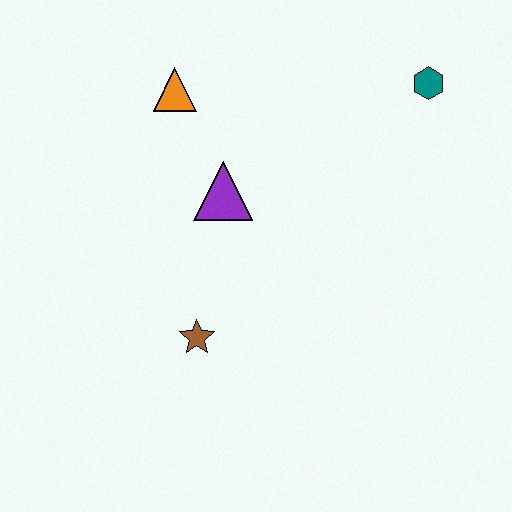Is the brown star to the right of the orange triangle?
Yes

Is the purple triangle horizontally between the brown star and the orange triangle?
No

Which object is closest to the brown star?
The purple triangle is closest to the brown star.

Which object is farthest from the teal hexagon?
The brown star is farthest from the teal hexagon.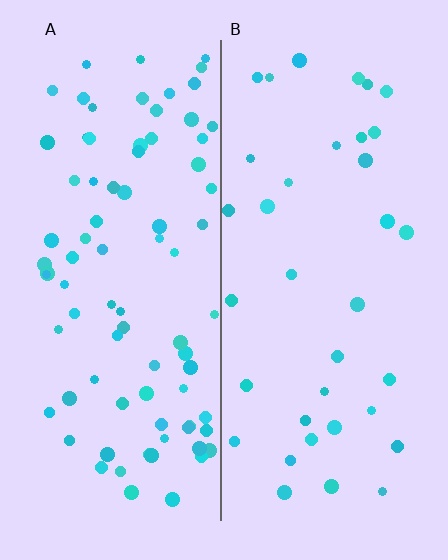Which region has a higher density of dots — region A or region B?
A (the left).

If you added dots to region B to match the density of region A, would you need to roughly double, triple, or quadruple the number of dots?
Approximately double.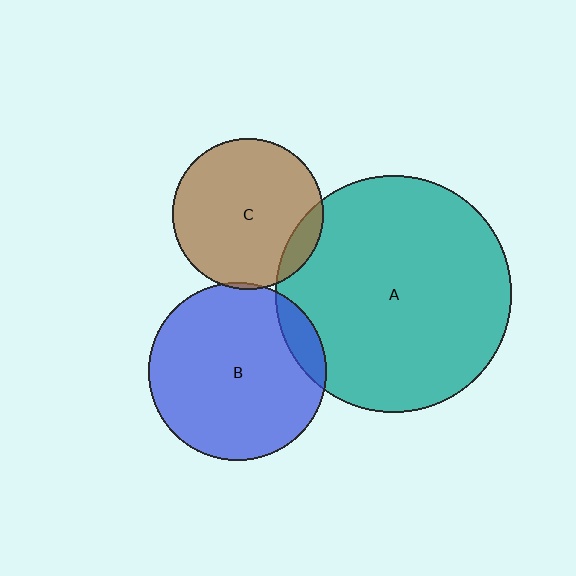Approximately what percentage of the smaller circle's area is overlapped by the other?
Approximately 10%.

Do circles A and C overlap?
Yes.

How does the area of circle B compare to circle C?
Approximately 1.4 times.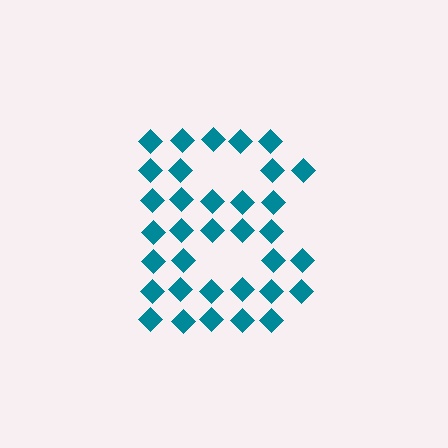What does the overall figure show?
The overall figure shows the letter B.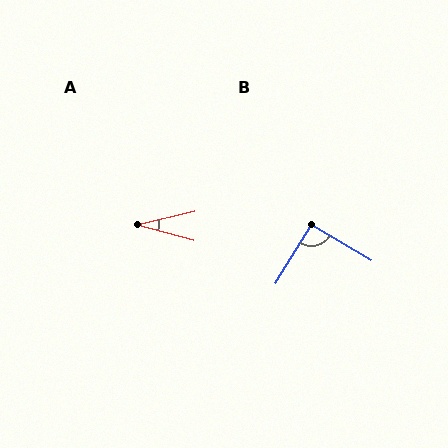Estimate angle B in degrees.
Approximately 91 degrees.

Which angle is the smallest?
A, at approximately 29 degrees.